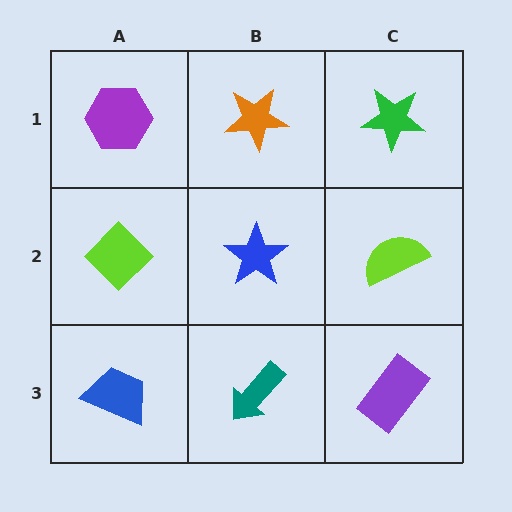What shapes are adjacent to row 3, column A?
A lime diamond (row 2, column A), a teal arrow (row 3, column B).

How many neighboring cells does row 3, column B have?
3.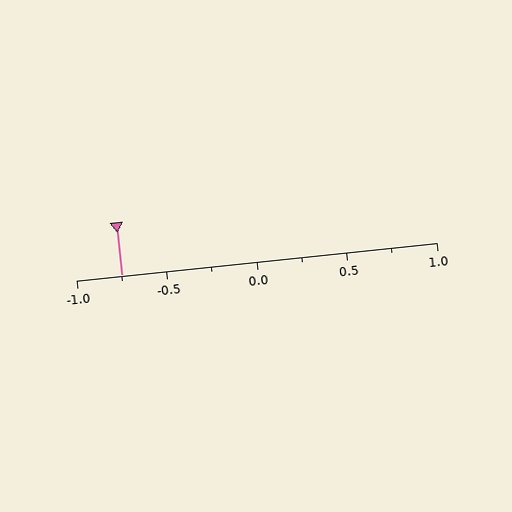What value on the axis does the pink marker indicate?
The marker indicates approximately -0.75.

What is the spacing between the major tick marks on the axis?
The major ticks are spaced 0.5 apart.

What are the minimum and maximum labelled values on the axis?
The axis runs from -1.0 to 1.0.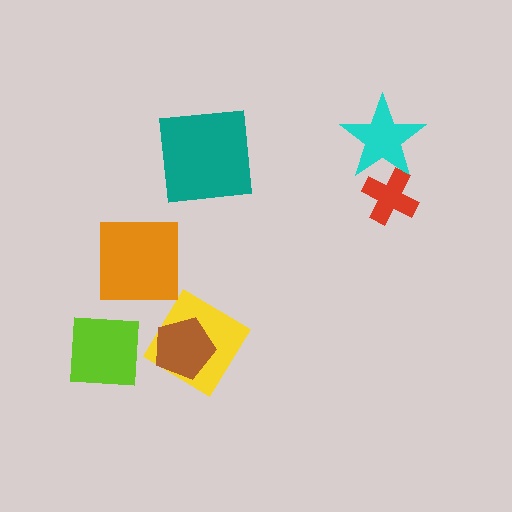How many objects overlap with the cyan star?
1 object overlaps with the cyan star.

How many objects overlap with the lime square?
0 objects overlap with the lime square.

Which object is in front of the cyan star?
The red cross is in front of the cyan star.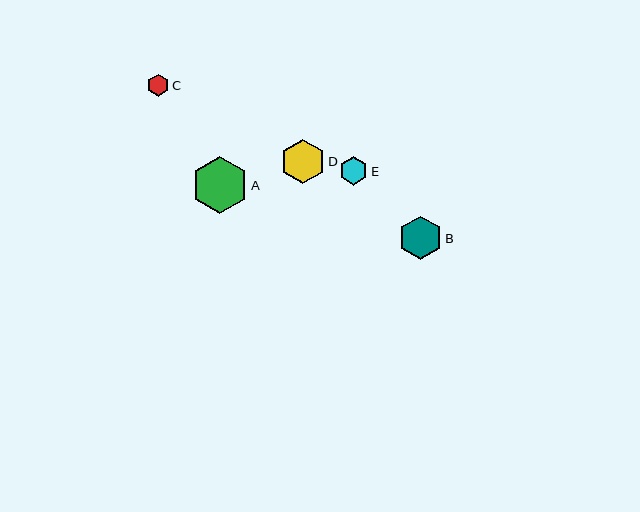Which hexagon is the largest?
Hexagon A is the largest with a size of approximately 57 pixels.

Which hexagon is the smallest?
Hexagon C is the smallest with a size of approximately 23 pixels.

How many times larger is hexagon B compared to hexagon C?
Hexagon B is approximately 1.9 times the size of hexagon C.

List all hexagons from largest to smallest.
From largest to smallest: A, D, B, E, C.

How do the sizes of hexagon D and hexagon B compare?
Hexagon D and hexagon B are approximately the same size.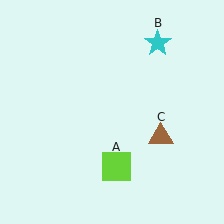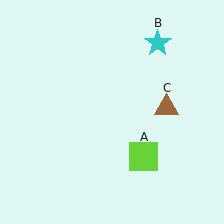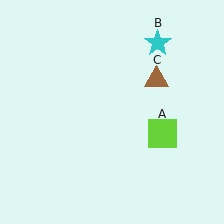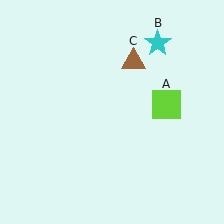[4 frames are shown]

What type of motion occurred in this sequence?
The lime square (object A), brown triangle (object C) rotated counterclockwise around the center of the scene.